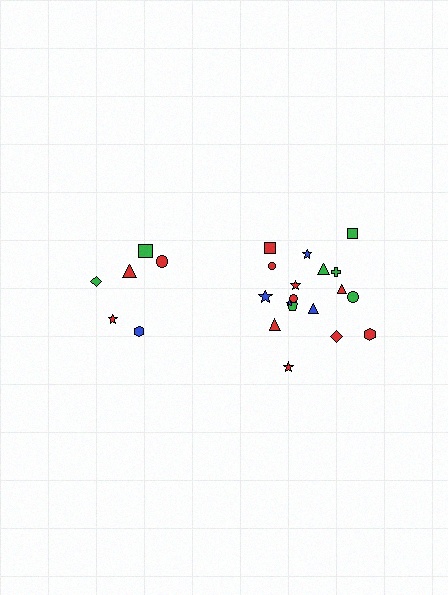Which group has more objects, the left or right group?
The right group.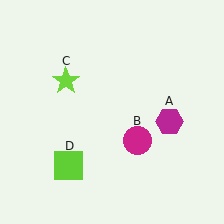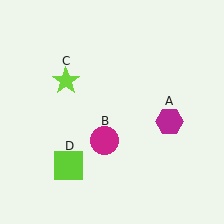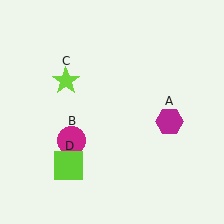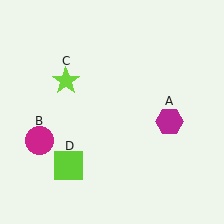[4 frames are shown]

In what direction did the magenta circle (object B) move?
The magenta circle (object B) moved left.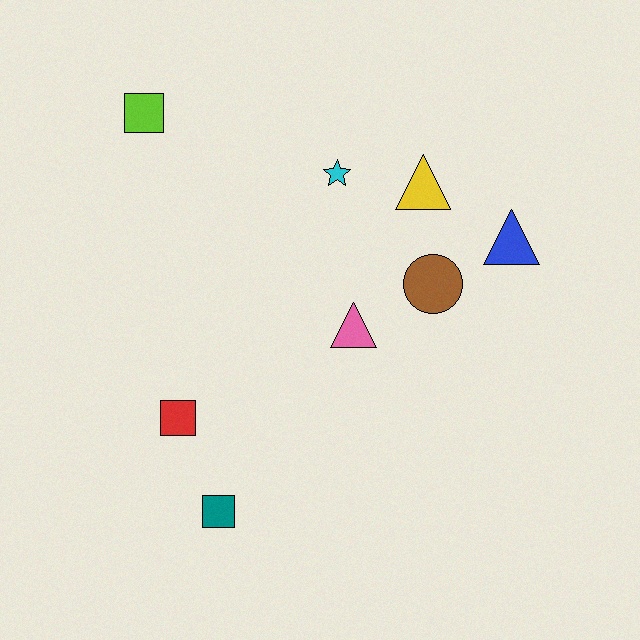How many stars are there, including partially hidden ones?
There is 1 star.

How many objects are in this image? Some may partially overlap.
There are 8 objects.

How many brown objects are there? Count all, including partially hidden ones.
There is 1 brown object.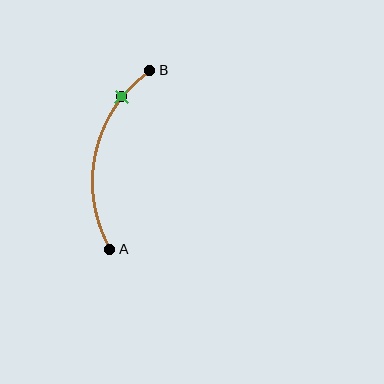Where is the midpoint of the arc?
The arc midpoint is the point on the curve farthest from the straight line joining A and B. It sits to the left of that line.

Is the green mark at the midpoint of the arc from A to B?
No. The green mark lies on the arc but is closer to endpoint B. The arc midpoint would be at the point on the curve equidistant along the arc from both A and B.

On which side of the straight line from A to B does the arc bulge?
The arc bulges to the left of the straight line connecting A and B.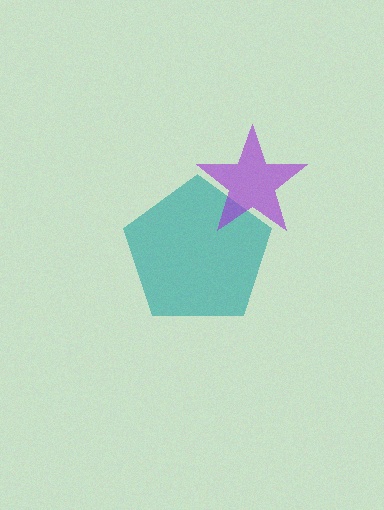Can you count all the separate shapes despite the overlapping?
Yes, there are 2 separate shapes.